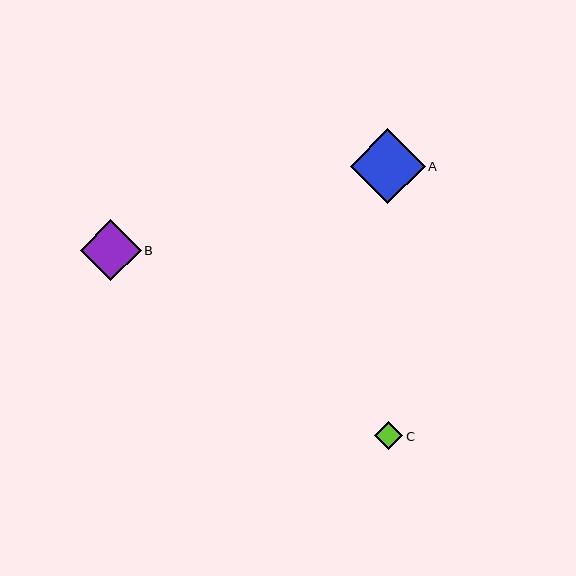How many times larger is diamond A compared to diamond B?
Diamond A is approximately 1.2 times the size of diamond B.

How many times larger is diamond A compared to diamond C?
Diamond A is approximately 2.7 times the size of diamond C.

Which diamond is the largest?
Diamond A is the largest with a size of approximately 75 pixels.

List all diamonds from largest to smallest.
From largest to smallest: A, B, C.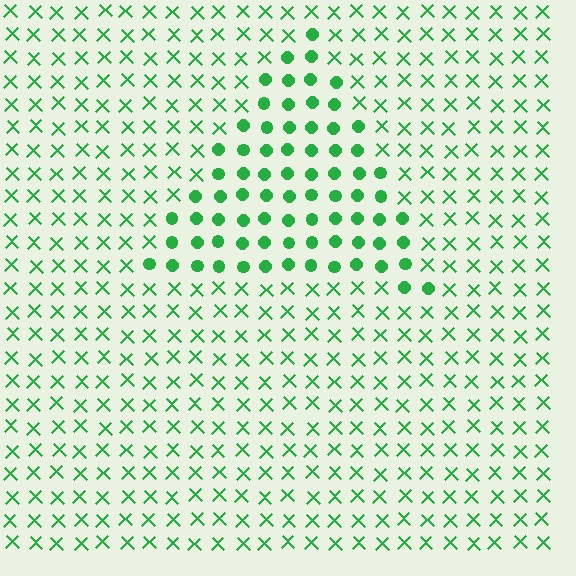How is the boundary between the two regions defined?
The boundary is defined by a change in element shape: circles inside vs. X marks outside. All elements share the same color and spacing.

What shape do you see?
I see a triangle.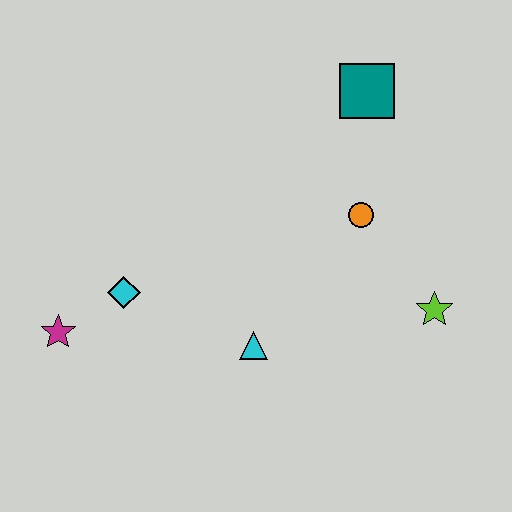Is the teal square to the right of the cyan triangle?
Yes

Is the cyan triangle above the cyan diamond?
No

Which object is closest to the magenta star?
The cyan diamond is closest to the magenta star.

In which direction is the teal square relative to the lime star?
The teal square is above the lime star.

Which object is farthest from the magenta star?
The teal square is farthest from the magenta star.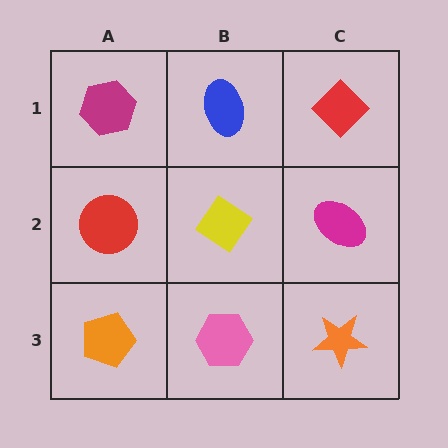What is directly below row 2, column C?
An orange star.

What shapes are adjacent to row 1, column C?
A magenta ellipse (row 2, column C), a blue ellipse (row 1, column B).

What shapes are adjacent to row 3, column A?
A red circle (row 2, column A), a pink hexagon (row 3, column B).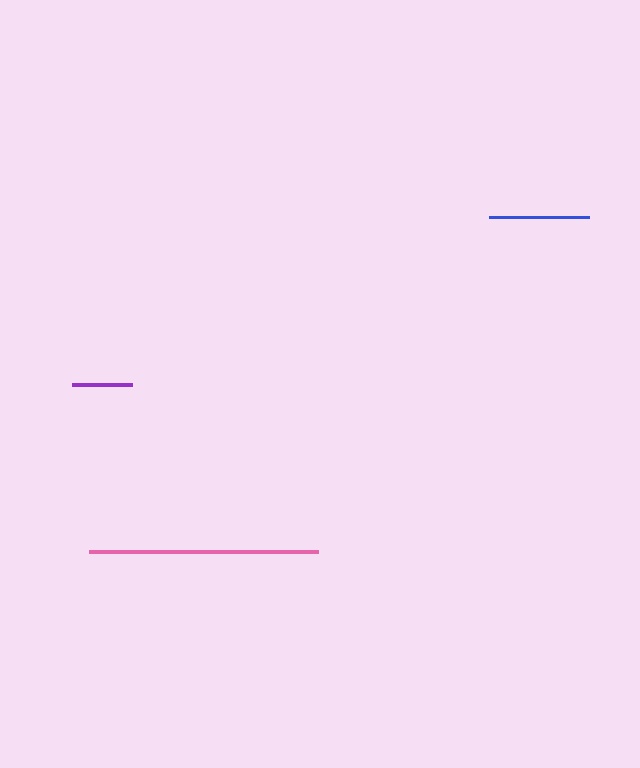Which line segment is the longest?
The pink line is the longest at approximately 230 pixels.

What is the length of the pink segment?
The pink segment is approximately 230 pixels long.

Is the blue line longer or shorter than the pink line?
The pink line is longer than the blue line.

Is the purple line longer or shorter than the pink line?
The pink line is longer than the purple line.